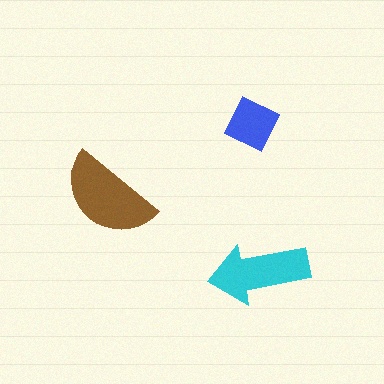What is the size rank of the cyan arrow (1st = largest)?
2nd.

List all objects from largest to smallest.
The brown semicircle, the cyan arrow, the blue square.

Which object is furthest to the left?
The brown semicircle is leftmost.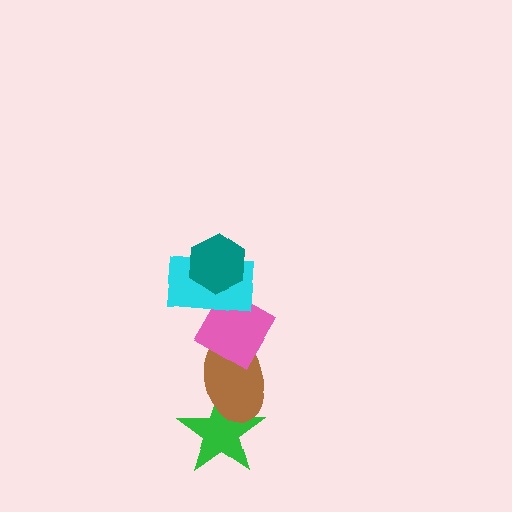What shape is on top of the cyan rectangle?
The teal hexagon is on top of the cyan rectangle.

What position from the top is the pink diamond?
The pink diamond is 3rd from the top.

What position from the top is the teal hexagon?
The teal hexagon is 1st from the top.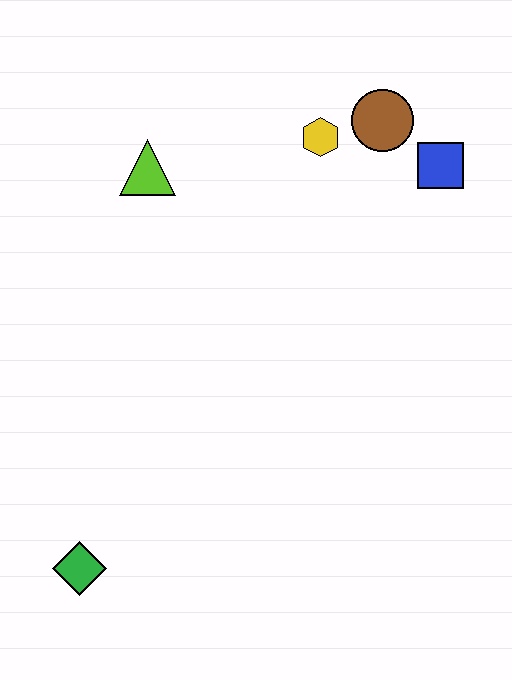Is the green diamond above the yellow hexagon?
No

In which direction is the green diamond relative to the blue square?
The green diamond is below the blue square.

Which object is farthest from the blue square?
The green diamond is farthest from the blue square.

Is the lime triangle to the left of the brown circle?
Yes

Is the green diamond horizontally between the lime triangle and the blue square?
No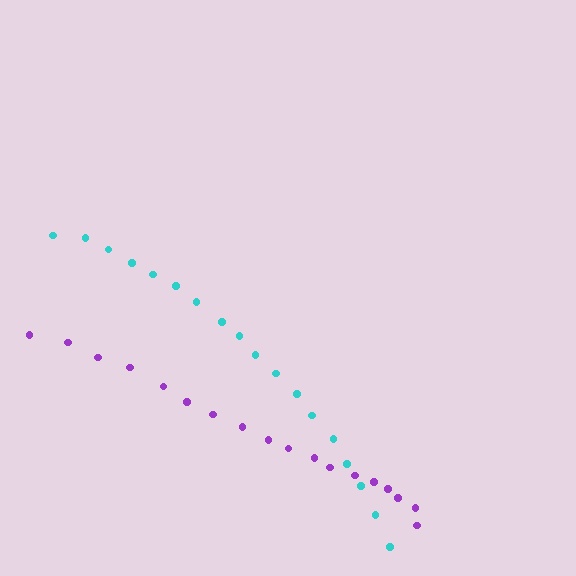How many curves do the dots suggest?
There are 2 distinct paths.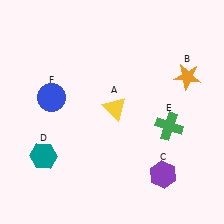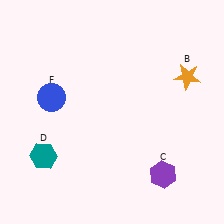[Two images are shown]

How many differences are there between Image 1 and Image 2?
There are 2 differences between the two images.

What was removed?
The green cross (E), the yellow triangle (A) were removed in Image 2.